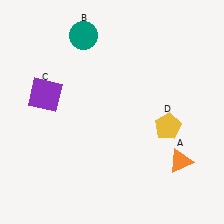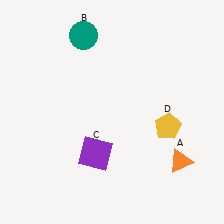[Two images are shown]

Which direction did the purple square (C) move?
The purple square (C) moved down.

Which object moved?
The purple square (C) moved down.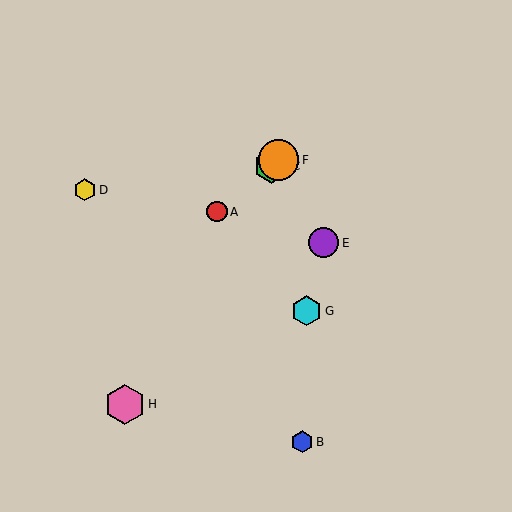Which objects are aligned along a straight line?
Objects A, C, F are aligned along a straight line.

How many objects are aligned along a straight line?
3 objects (A, C, F) are aligned along a straight line.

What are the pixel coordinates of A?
Object A is at (217, 212).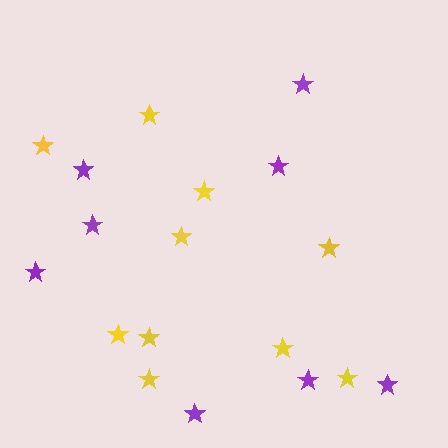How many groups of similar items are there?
There are 2 groups: one group of yellow stars (10) and one group of purple stars (8).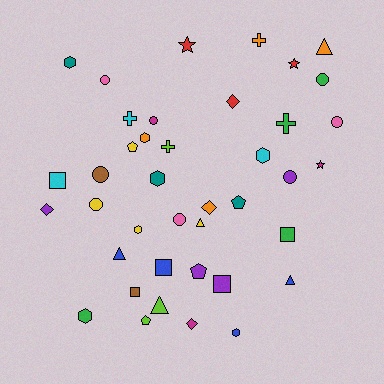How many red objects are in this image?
There are 3 red objects.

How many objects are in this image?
There are 40 objects.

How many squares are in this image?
There are 5 squares.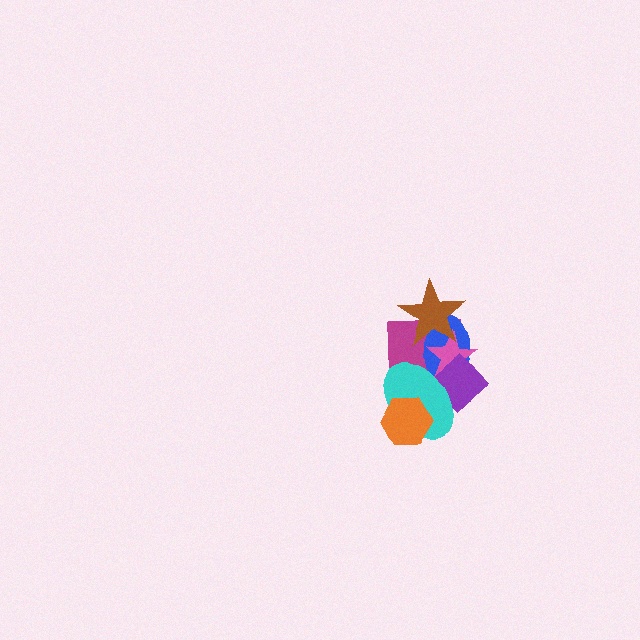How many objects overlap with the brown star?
3 objects overlap with the brown star.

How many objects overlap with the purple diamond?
4 objects overlap with the purple diamond.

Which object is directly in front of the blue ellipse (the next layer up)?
The pink star is directly in front of the blue ellipse.